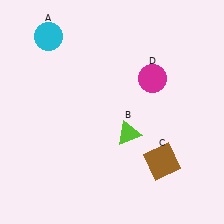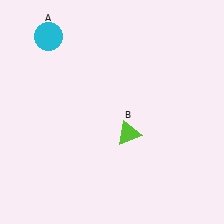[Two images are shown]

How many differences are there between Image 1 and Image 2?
There are 2 differences between the two images.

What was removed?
The magenta circle (D), the brown square (C) were removed in Image 2.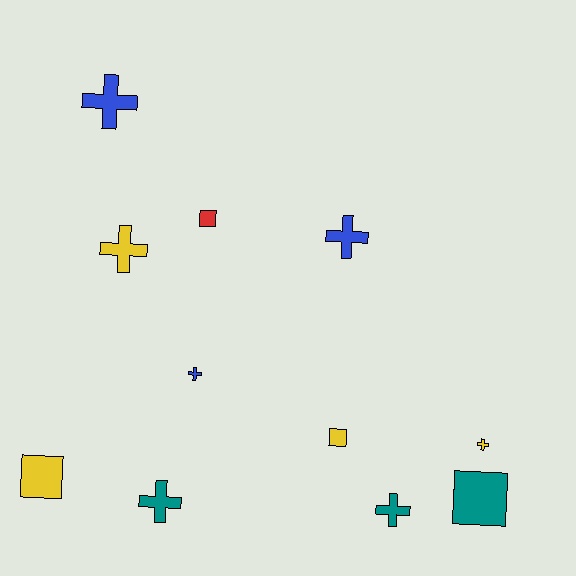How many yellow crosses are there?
There are 2 yellow crosses.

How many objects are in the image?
There are 11 objects.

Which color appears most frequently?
Yellow, with 4 objects.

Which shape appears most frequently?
Cross, with 7 objects.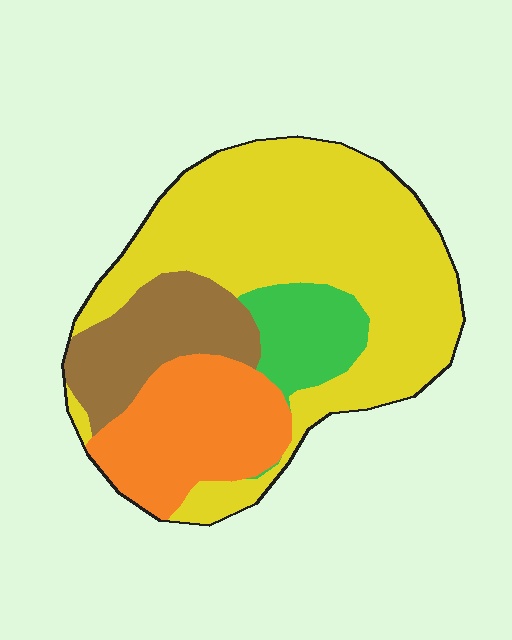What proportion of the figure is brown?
Brown takes up about one sixth (1/6) of the figure.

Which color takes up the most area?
Yellow, at roughly 55%.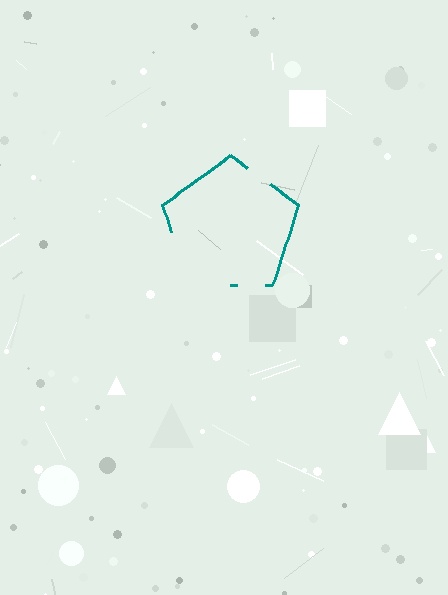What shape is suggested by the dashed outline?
The dashed outline suggests a pentagon.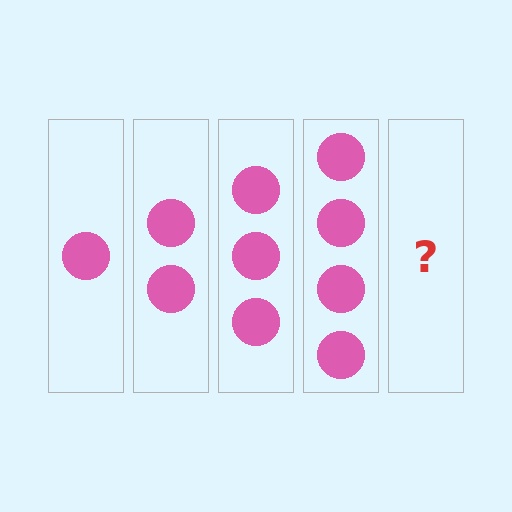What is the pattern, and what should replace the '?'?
The pattern is that each step adds one more circle. The '?' should be 5 circles.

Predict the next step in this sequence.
The next step is 5 circles.